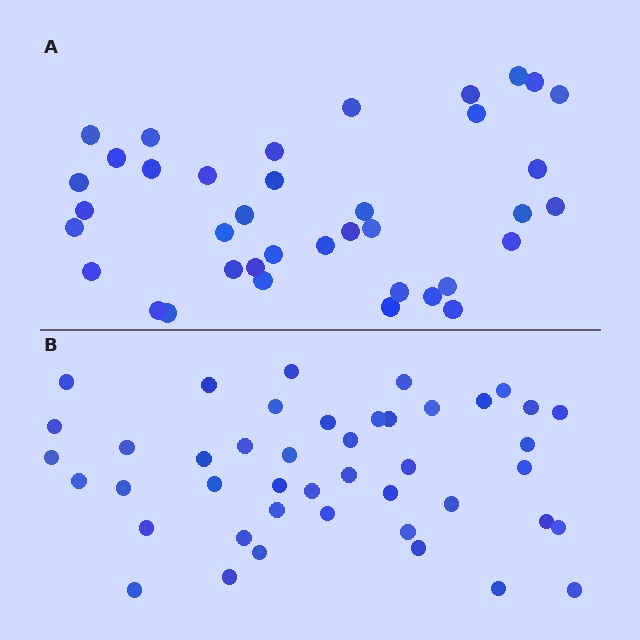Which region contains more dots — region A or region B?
Region B (the bottom region) has more dots.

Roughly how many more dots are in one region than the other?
Region B has about 6 more dots than region A.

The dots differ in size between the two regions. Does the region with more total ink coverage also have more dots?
No. Region A has more total ink coverage because its dots are larger, but region B actually contains more individual dots. Total area can be misleading — the number of items is what matters here.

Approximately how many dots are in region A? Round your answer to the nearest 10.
About 40 dots. (The exact count is 38, which rounds to 40.)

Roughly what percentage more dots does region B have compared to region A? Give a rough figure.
About 15% more.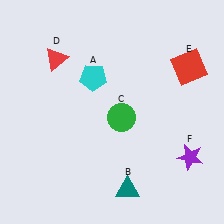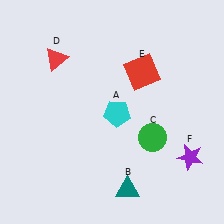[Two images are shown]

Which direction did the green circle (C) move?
The green circle (C) moved right.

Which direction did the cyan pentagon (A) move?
The cyan pentagon (A) moved down.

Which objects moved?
The objects that moved are: the cyan pentagon (A), the green circle (C), the red square (E).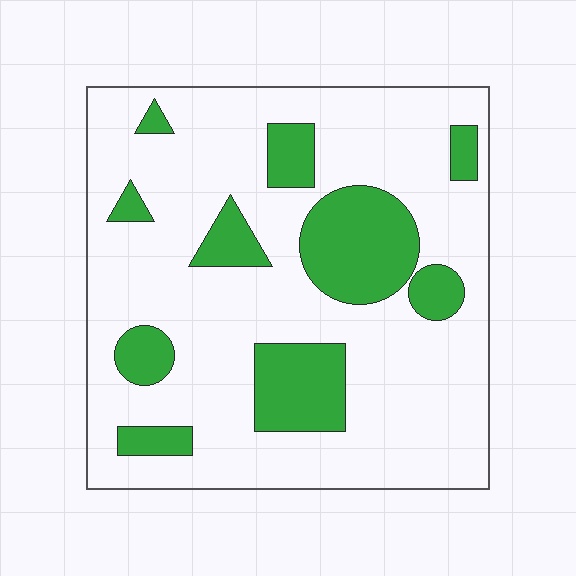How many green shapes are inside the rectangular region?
10.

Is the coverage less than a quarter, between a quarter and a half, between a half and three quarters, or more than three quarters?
Less than a quarter.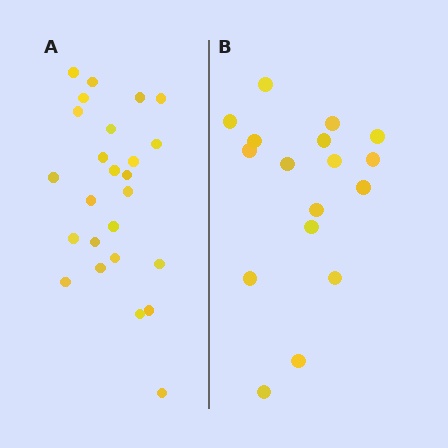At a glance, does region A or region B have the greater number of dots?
Region A (the left region) has more dots.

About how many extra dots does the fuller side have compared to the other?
Region A has roughly 8 or so more dots than region B.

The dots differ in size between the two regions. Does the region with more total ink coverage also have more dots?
No. Region B has more total ink coverage because its dots are larger, but region A actually contains more individual dots. Total area can be misleading — the number of items is what matters here.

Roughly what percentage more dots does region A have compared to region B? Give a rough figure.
About 45% more.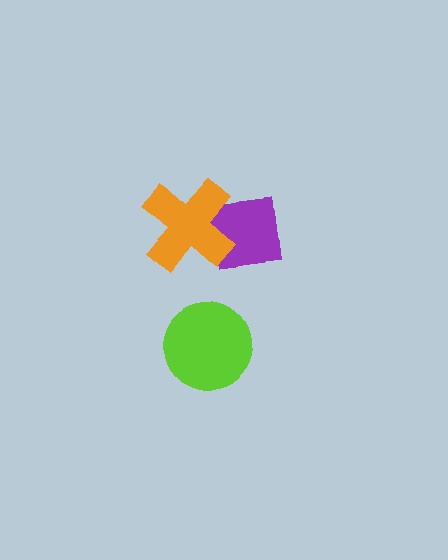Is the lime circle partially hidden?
No, no other shape covers it.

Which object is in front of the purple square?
The orange cross is in front of the purple square.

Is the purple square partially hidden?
Yes, it is partially covered by another shape.